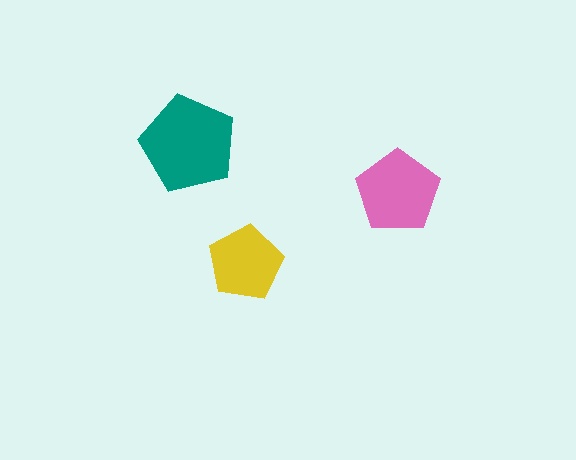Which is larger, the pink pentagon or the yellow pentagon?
The pink one.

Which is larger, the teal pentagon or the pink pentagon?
The teal one.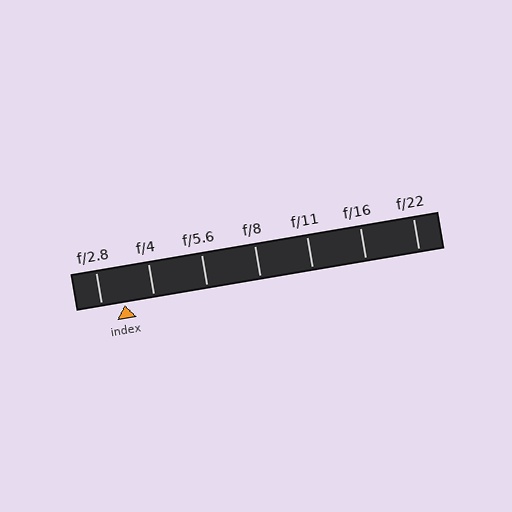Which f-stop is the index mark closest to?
The index mark is closest to f/2.8.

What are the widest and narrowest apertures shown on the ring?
The widest aperture shown is f/2.8 and the narrowest is f/22.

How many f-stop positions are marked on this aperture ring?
There are 7 f-stop positions marked.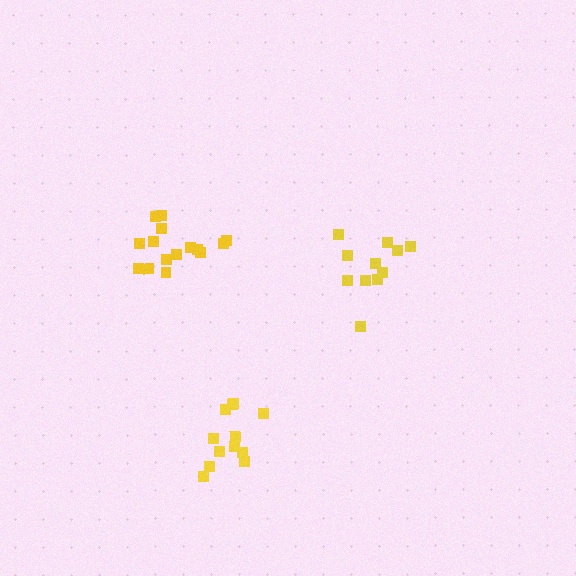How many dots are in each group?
Group 1: 15 dots, Group 2: 11 dots, Group 3: 12 dots (38 total).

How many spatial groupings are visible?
There are 3 spatial groupings.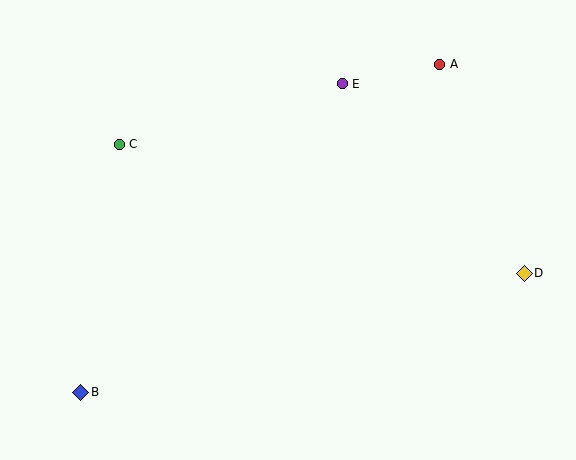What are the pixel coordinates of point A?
Point A is at (440, 64).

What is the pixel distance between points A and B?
The distance between A and B is 486 pixels.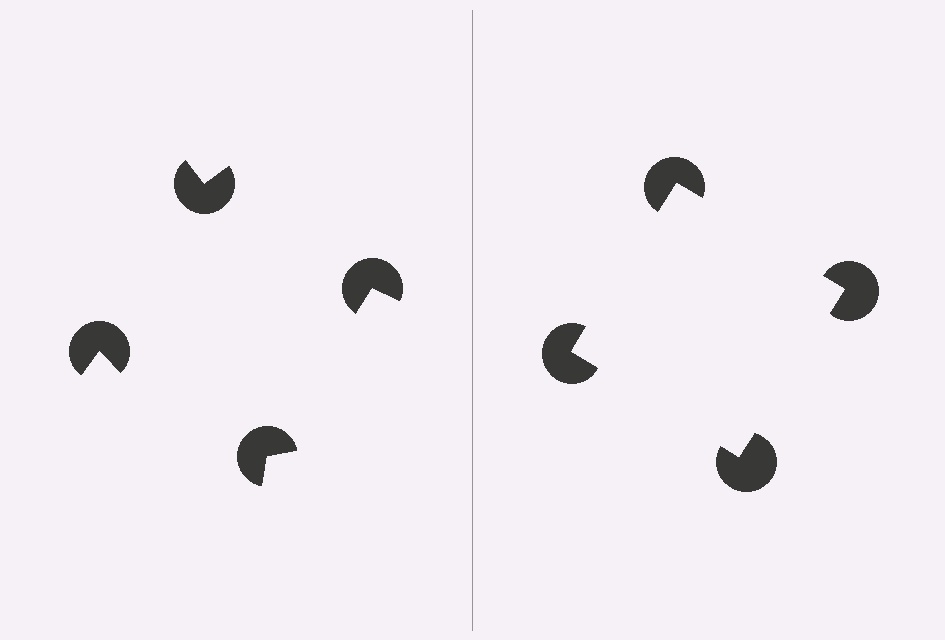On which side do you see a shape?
An illusory square appears on the right side. On the left side the wedge cuts are rotated, so no coherent shape forms.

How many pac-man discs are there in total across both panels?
8 — 4 on each side.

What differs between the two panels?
The pac-man discs are positioned identically on both sides; only the wedge orientations differ. On the right they align to a square; on the left they are misaligned.